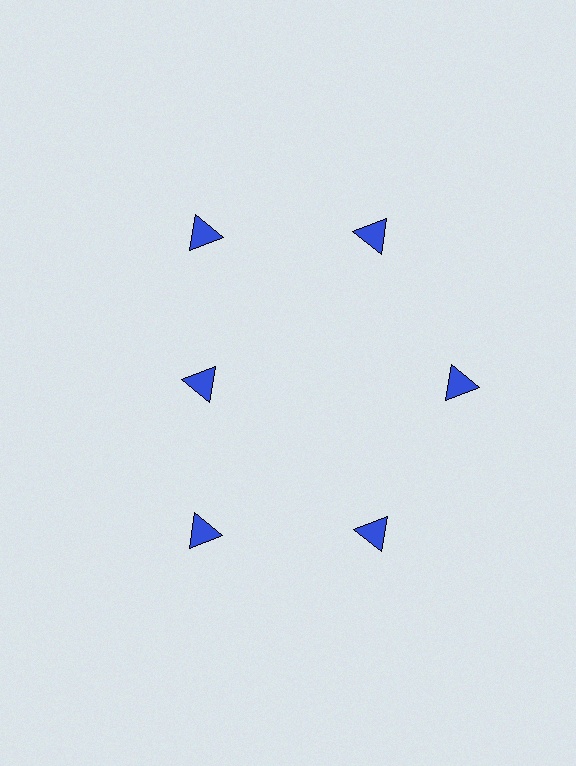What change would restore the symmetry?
The symmetry would be restored by moving it outward, back onto the ring so that all 6 triangles sit at equal angles and equal distance from the center.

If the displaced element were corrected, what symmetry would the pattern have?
It would have 6-fold rotational symmetry — the pattern would map onto itself every 60 degrees.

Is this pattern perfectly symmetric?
No. The 6 blue triangles are arranged in a ring, but one element near the 9 o'clock position is pulled inward toward the center, breaking the 6-fold rotational symmetry.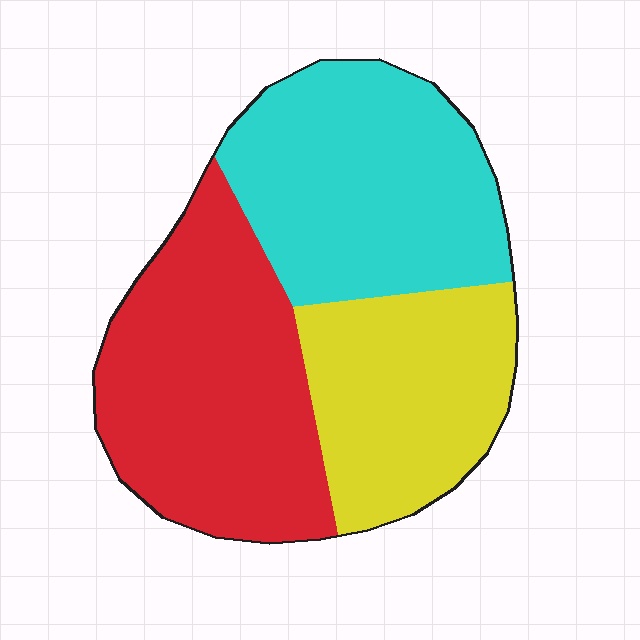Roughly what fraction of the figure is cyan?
Cyan covers 35% of the figure.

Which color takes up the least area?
Yellow, at roughly 25%.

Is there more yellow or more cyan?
Cyan.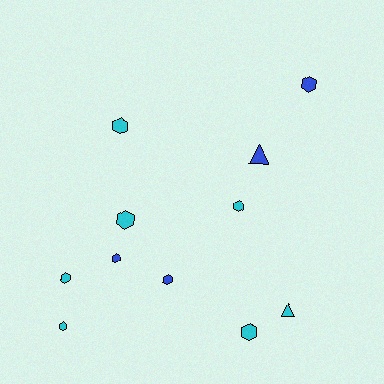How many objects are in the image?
There are 11 objects.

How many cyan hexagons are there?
There are 6 cyan hexagons.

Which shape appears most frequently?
Hexagon, with 9 objects.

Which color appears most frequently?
Cyan, with 7 objects.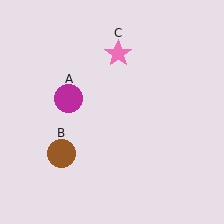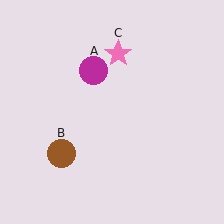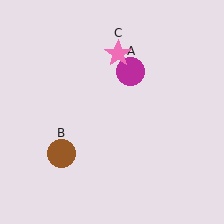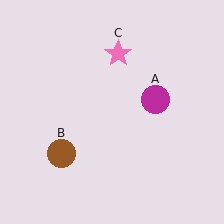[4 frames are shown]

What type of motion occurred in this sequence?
The magenta circle (object A) rotated clockwise around the center of the scene.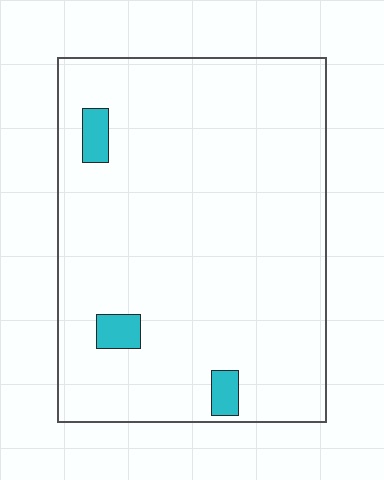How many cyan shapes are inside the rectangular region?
3.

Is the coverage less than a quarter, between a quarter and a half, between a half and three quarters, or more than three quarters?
Less than a quarter.